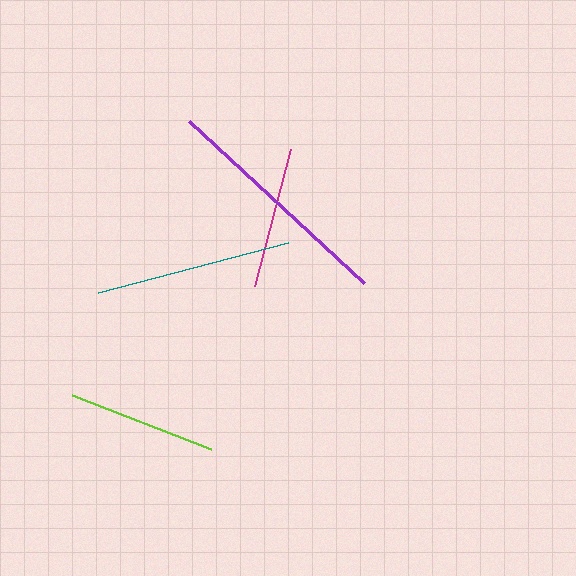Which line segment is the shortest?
The magenta line is the shortest at approximately 142 pixels.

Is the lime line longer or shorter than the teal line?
The teal line is longer than the lime line.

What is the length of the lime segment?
The lime segment is approximately 149 pixels long.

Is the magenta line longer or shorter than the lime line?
The lime line is longer than the magenta line.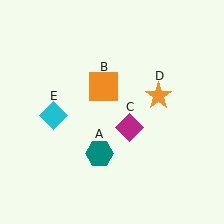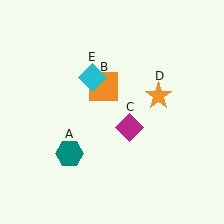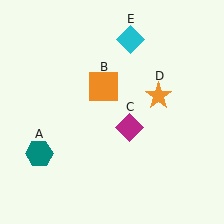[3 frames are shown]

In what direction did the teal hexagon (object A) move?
The teal hexagon (object A) moved left.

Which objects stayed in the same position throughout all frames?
Orange square (object B) and magenta diamond (object C) and orange star (object D) remained stationary.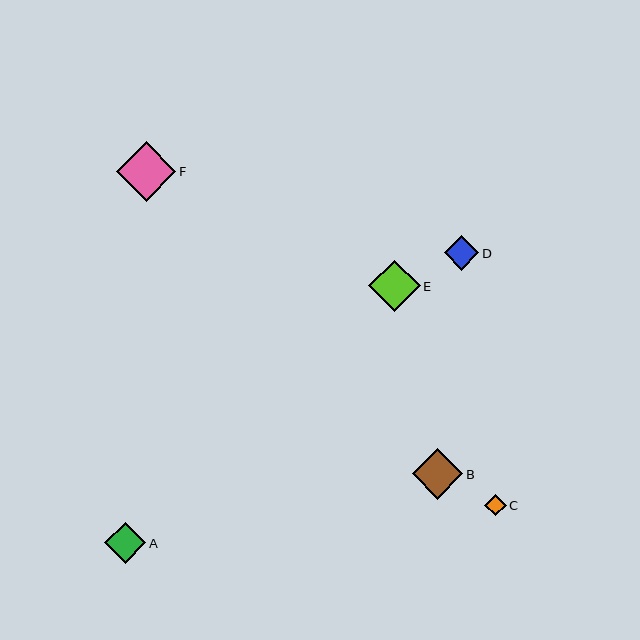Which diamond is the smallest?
Diamond C is the smallest with a size of approximately 21 pixels.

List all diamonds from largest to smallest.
From largest to smallest: F, E, B, A, D, C.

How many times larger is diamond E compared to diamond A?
Diamond E is approximately 1.2 times the size of diamond A.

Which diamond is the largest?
Diamond F is the largest with a size of approximately 59 pixels.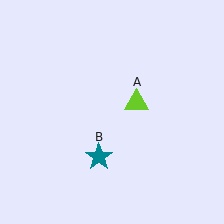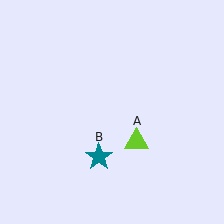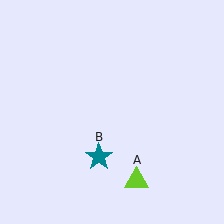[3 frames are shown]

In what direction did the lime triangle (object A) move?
The lime triangle (object A) moved down.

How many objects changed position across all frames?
1 object changed position: lime triangle (object A).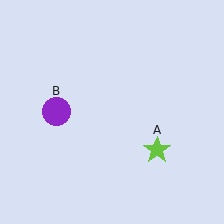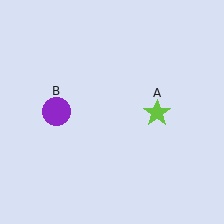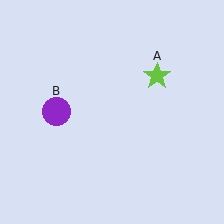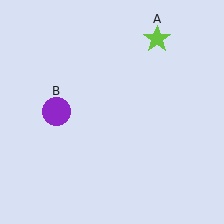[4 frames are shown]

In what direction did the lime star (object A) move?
The lime star (object A) moved up.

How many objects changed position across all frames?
1 object changed position: lime star (object A).